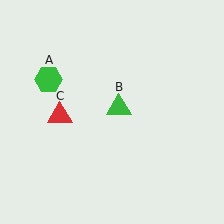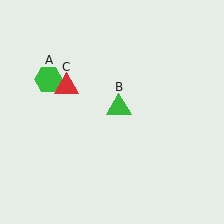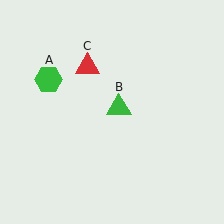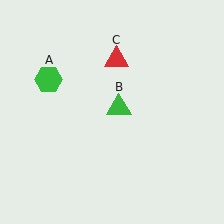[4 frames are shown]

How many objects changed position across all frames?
1 object changed position: red triangle (object C).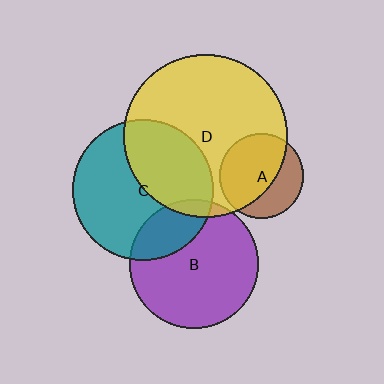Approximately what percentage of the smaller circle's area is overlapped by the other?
Approximately 5%.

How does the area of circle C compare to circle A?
Approximately 2.8 times.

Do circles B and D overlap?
Yes.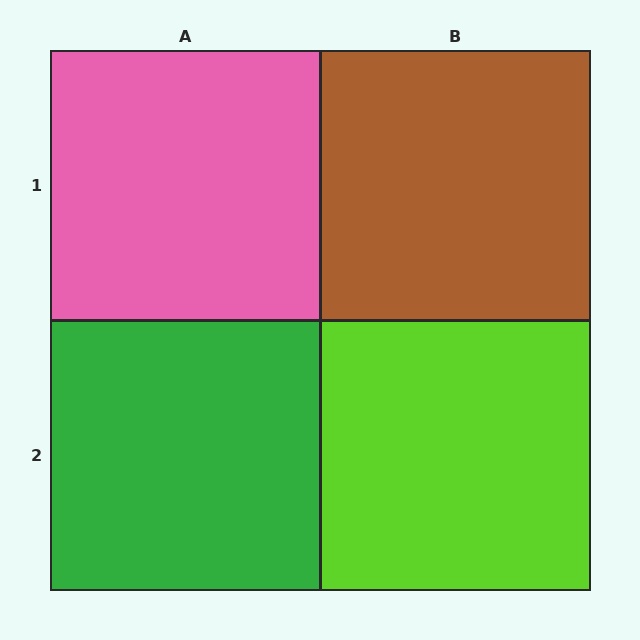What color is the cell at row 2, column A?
Green.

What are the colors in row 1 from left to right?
Pink, brown.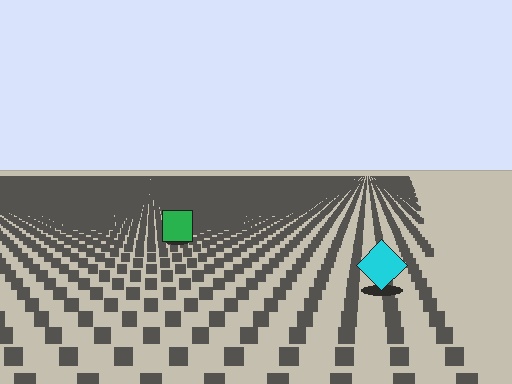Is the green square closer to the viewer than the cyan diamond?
No. The cyan diamond is closer — you can tell from the texture gradient: the ground texture is coarser near it.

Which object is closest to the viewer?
The cyan diamond is closest. The texture marks near it are larger and more spread out.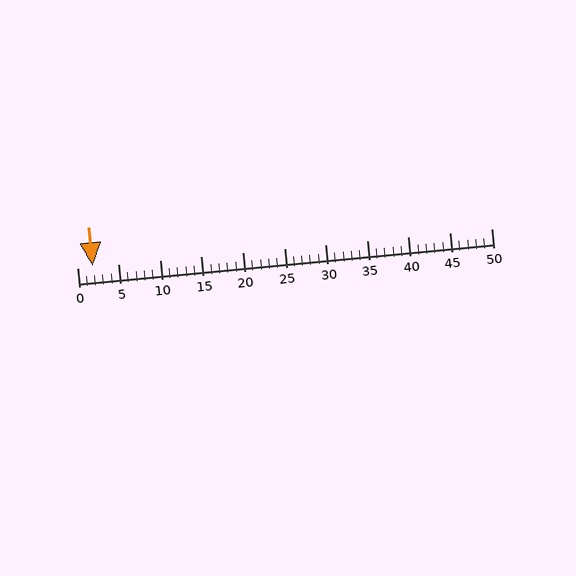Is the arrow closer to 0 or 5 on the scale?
The arrow is closer to 0.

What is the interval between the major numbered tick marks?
The major tick marks are spaced 5 units apart.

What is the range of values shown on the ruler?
The ruler shows values from 0 to 50.